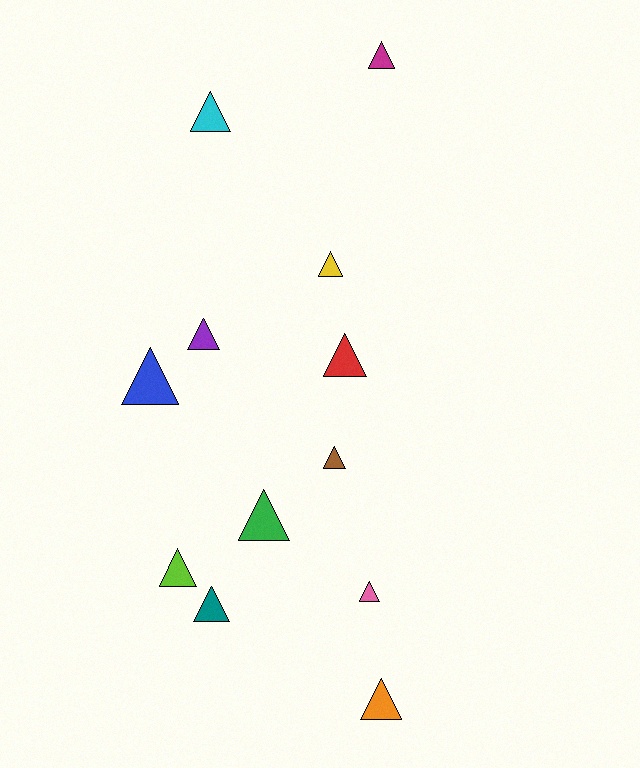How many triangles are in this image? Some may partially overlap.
There are 12 triangles.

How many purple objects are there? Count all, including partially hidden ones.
There is 1 purple object.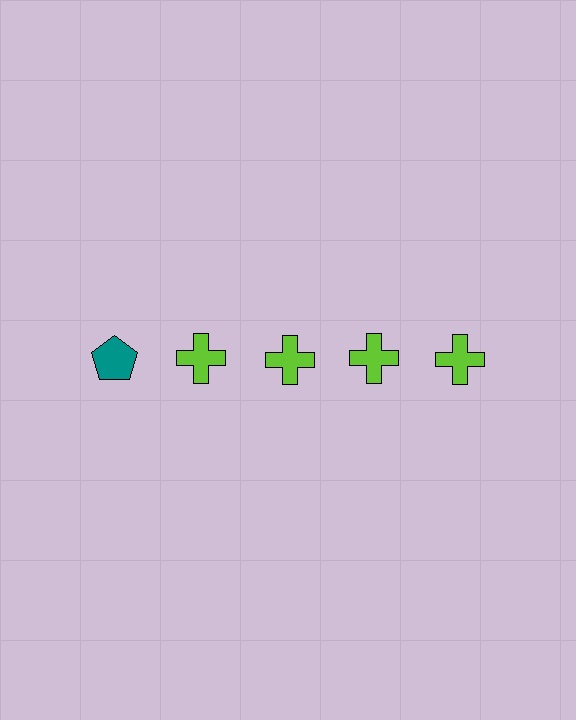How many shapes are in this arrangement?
There are 5 shapes arranged in a grid pattern.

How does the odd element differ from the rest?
It differs in both color (teal instead of lime) and shape (pentagon instead of cross).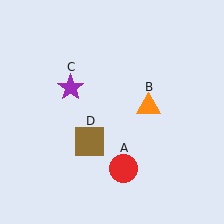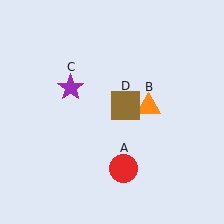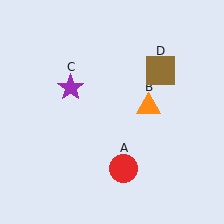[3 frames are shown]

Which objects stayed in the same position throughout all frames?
Red circle (object A) and orange triangle (object B) and purple star (object C) remained stationary.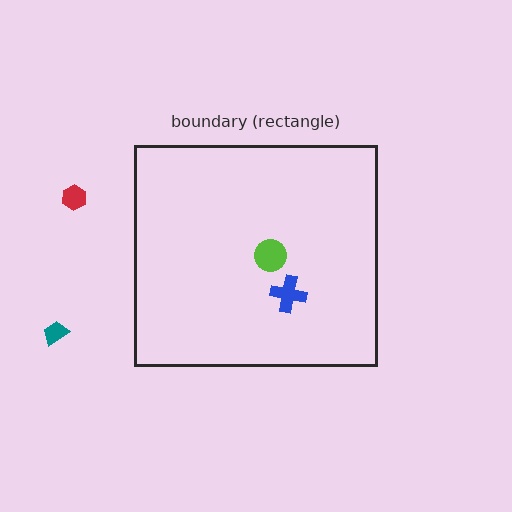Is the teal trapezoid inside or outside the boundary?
Outside.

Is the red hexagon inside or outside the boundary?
Outside.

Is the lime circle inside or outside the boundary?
Inside.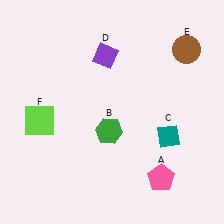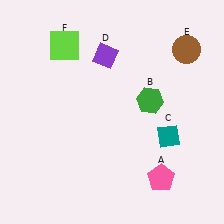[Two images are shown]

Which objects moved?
The objects that moved are: the green hexagon (B), the lime square (F).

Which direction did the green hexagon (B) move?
The green hexagon (B) moved right.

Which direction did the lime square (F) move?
The lime square (F) moved up.